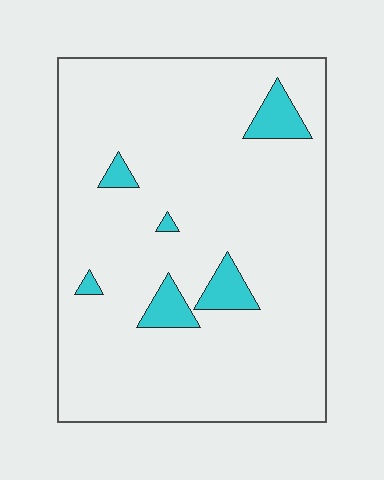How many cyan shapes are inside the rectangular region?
6.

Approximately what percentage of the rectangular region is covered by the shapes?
Approximately 10%.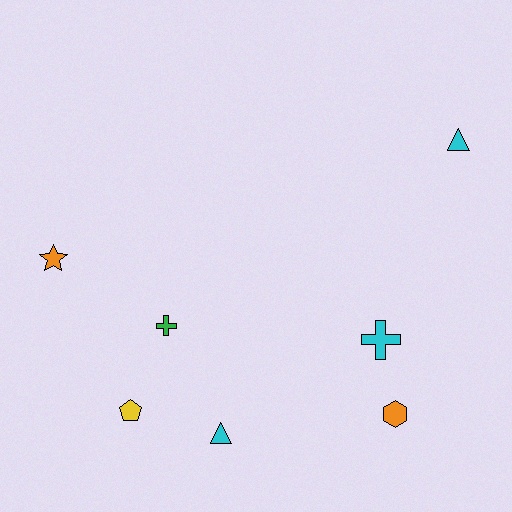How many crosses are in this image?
There are 2 crosses.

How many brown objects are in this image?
There are no brown objects.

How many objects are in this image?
There are 7 objects.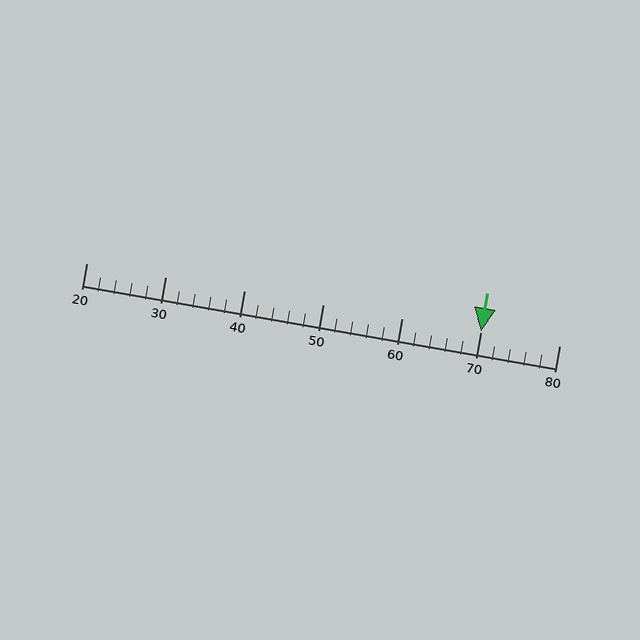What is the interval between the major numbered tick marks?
The major tick marks are spaced 10 units apart.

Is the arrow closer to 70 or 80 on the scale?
The arrow is closer to 70.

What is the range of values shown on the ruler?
The ruler shows values from 20 to 80.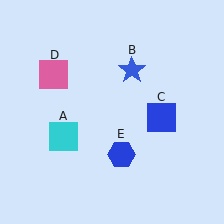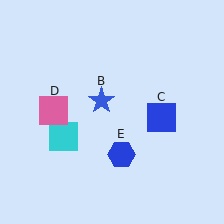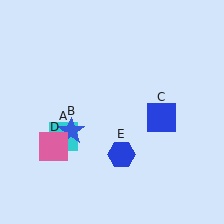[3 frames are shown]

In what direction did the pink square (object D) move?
The pink square (object D) moved down.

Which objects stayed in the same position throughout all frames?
Cyan square (object A) and blue square (object C) and blue hexagon (object E) remained stationary.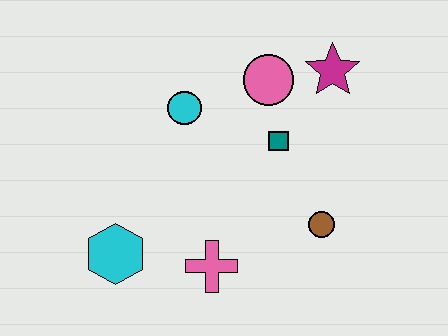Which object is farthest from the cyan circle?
The brown circle is farthest from the cyan circle.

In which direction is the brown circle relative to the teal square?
The brown circle is below the teal square.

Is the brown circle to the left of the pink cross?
No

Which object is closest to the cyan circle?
The pink circle is closest to the cyan circle.